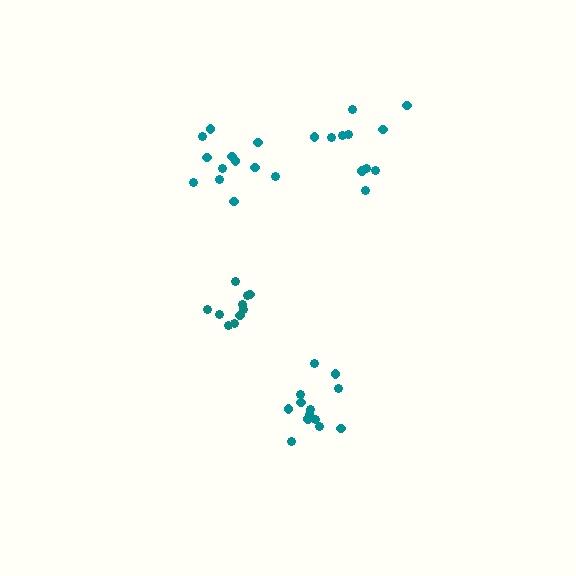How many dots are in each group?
Group 1: 11 dots, Group 2: 10 dots, Group 3: 13 dots, Group 4: 12 dots (46 total).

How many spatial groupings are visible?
There are 4 spatial groupings.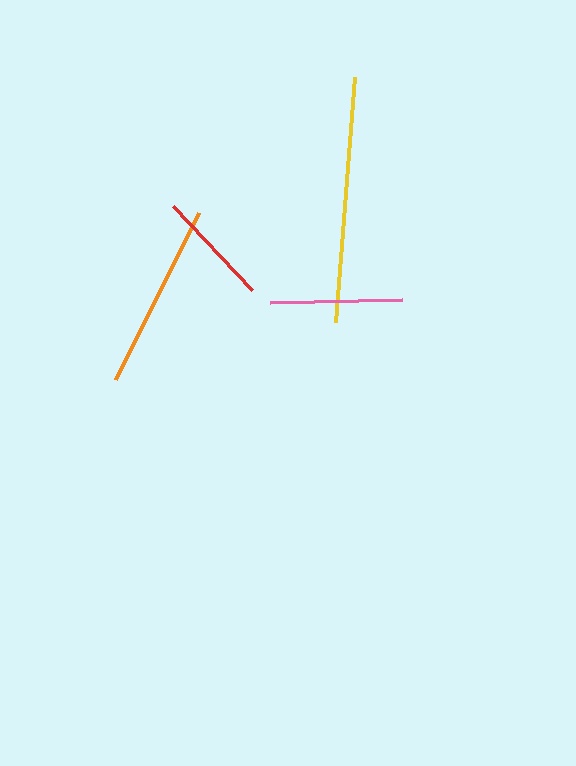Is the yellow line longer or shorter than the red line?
The yellow line is longer than the red line.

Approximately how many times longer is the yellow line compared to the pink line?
The yellow line is approximately 1.9 times the length of the pink line.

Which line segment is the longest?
The yellow line is the longest at approximately 245 pixels.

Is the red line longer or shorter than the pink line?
The pink line is longer than the red line.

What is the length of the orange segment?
The orange segment is approximately 186 pixels long.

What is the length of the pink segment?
The pink segment is approximately 132 pixels long.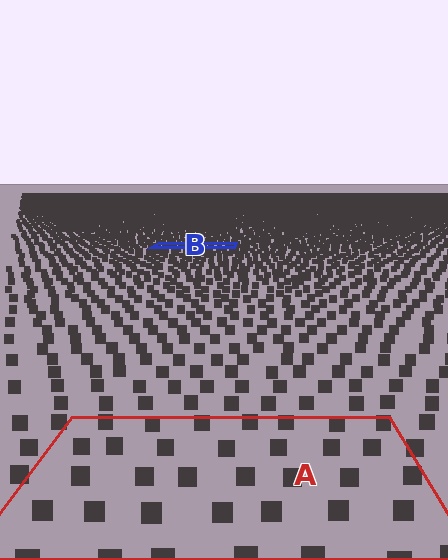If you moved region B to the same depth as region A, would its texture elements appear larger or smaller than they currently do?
They would appear larger. At a closer depth, the same texture elements are projected at a bigger on-screen size.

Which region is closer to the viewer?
Region A is closer. The texture elements there are larger and more spread out.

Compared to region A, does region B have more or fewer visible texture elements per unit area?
Region B has more texture elements per unit area — they are packed more densely because it is farther away.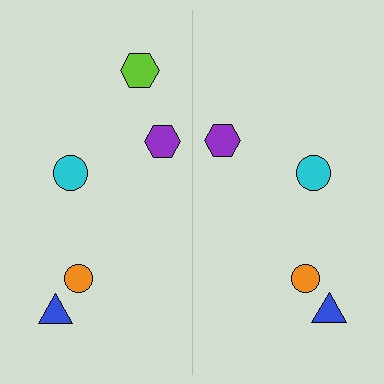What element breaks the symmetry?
A lime hexagon is missing from the right side.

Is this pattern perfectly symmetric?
No, the pattern is not perfectly symmetric. A lime hexagon is missing from the right side.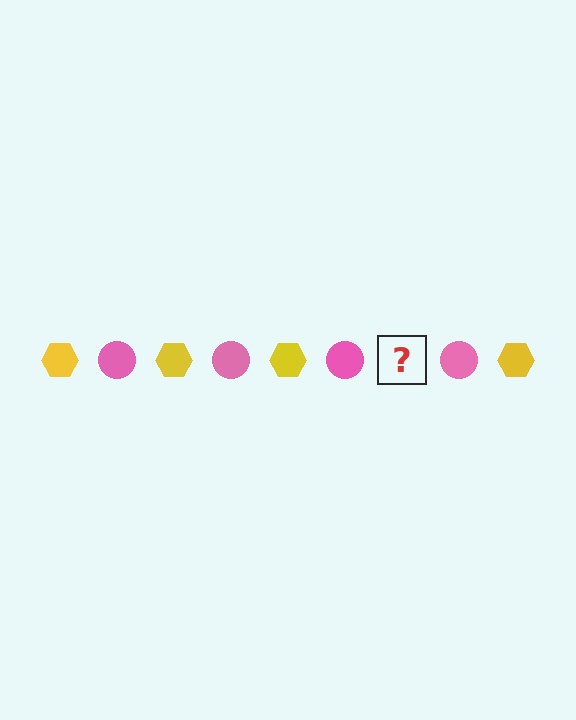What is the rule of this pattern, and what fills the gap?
The rule is that the pattern alternates between yellow hexagon and pink circle. The gap should be filled with a yellow hexagon.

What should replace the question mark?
The question mark should be replaced with a yellow hexagon.